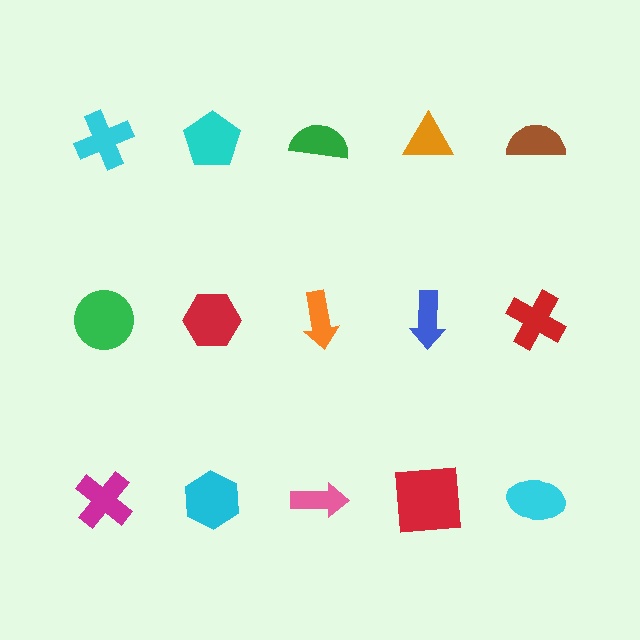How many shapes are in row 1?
5 shapes.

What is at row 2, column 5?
A red cross.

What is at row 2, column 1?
A green circle.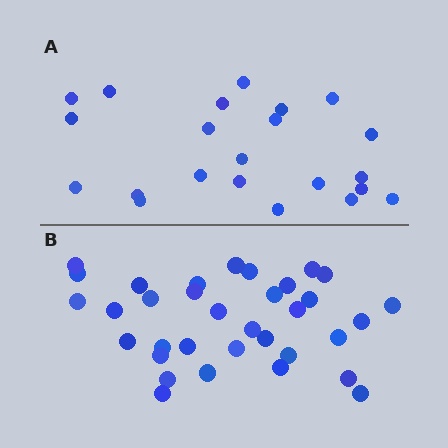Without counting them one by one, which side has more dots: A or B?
Region B (the bottom region) has more dots.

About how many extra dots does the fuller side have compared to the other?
Region B has roughly 12 or so more dots than region A.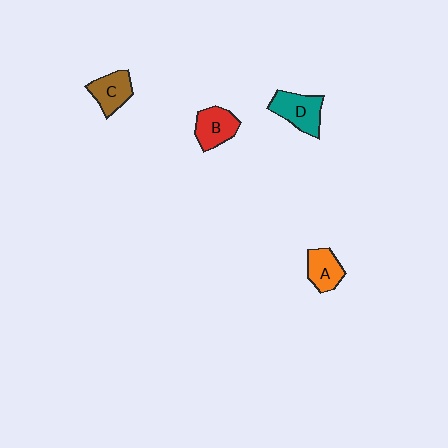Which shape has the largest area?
Shape D (teal).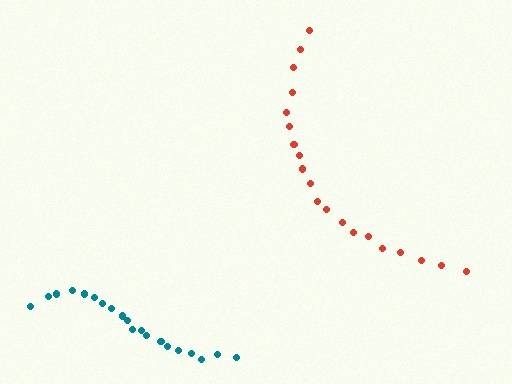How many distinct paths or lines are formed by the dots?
There are 2 distinct paths.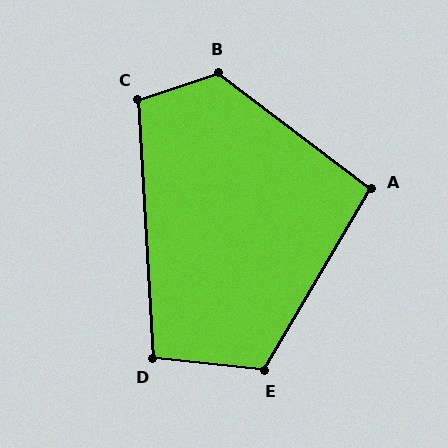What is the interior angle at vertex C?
Approximately 105 degrees (obtuse).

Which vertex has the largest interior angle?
B, at approximately 124 degrees.